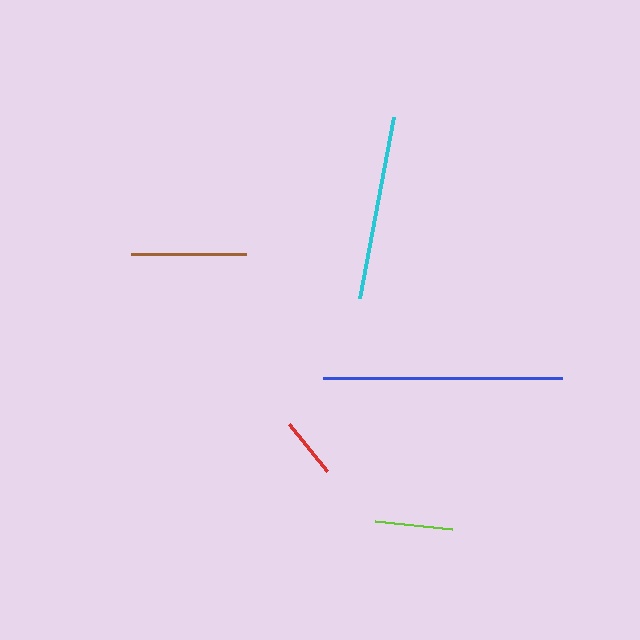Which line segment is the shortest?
The red line is the shortest at approximately 61 pixels.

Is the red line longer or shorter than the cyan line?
The cyan line is longer than the red line.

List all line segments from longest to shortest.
From longest to shortest: blue, cyan, brown, lime, red.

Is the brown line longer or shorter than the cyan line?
The cyan line is longer than the brown line.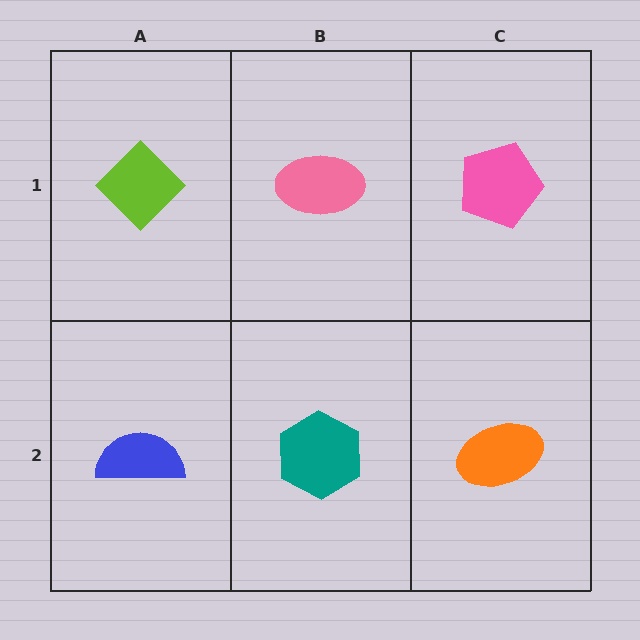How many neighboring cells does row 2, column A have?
2.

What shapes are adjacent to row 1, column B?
A teal hexagon (row 2, column B), a lime diamond (row 1, column A), a pink pentagon (row 1, column C).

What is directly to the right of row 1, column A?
A pink ellipse.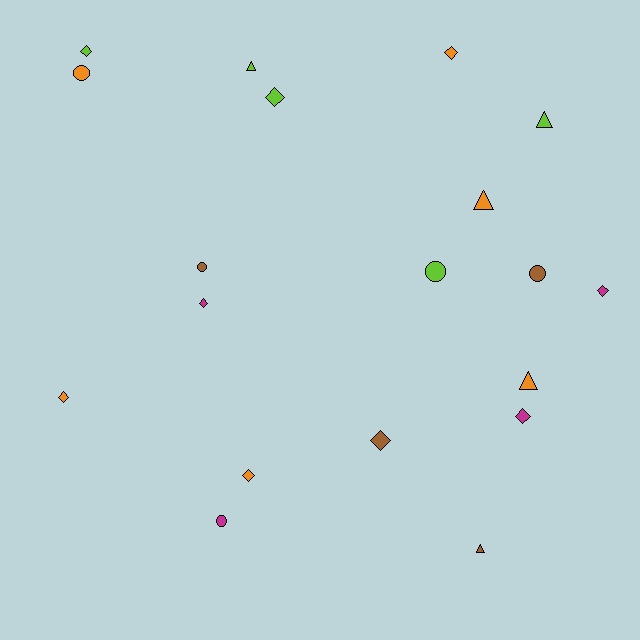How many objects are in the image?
There are 19 objects.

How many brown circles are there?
There are 2 brown circles.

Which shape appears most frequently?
Diamond, with 9 objects.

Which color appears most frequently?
Orange, with 6 objects.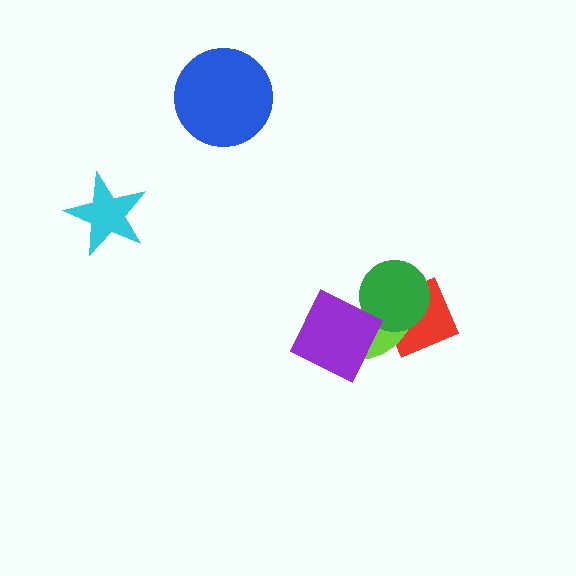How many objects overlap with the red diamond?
2 objects overlap with the red diamond.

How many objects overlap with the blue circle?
0 objects overlap with the blue circle.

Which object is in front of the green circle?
The purple diamond is in front of the green circle.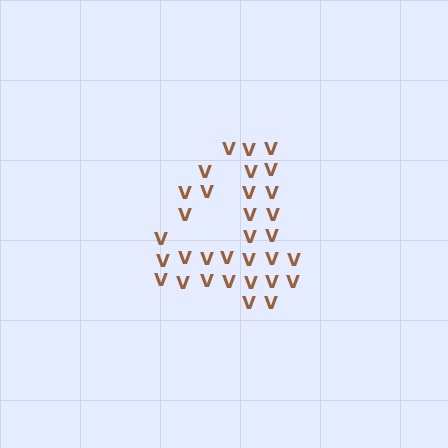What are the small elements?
The small elements are letter V's.